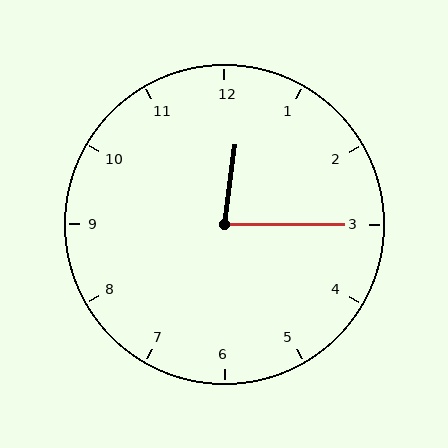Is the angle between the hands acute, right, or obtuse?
It is acute.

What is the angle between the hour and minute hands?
Approximately 82 degrees.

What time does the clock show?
12:15.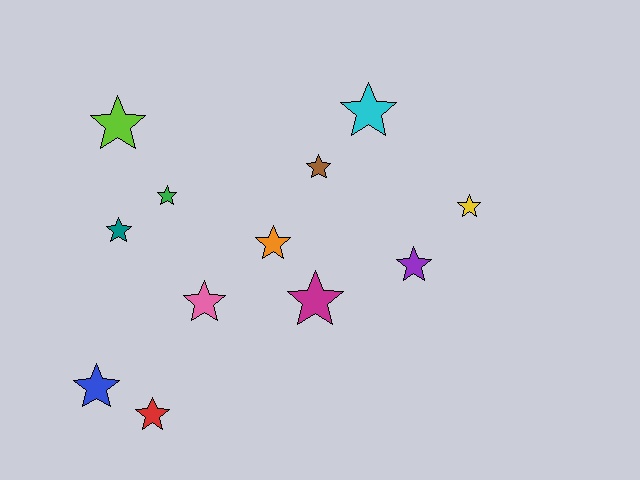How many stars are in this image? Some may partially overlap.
There are 12 stars.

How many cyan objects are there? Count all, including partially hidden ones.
There is 1 cyan object.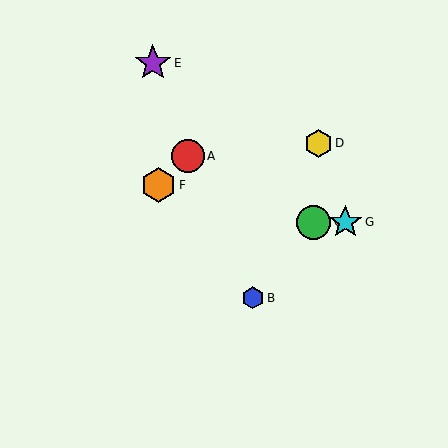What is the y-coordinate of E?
Object E is at y≈63.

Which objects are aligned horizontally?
Objects C, G are aligned horizontally.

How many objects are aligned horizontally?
2 objects (C, G) are aligned horizontally.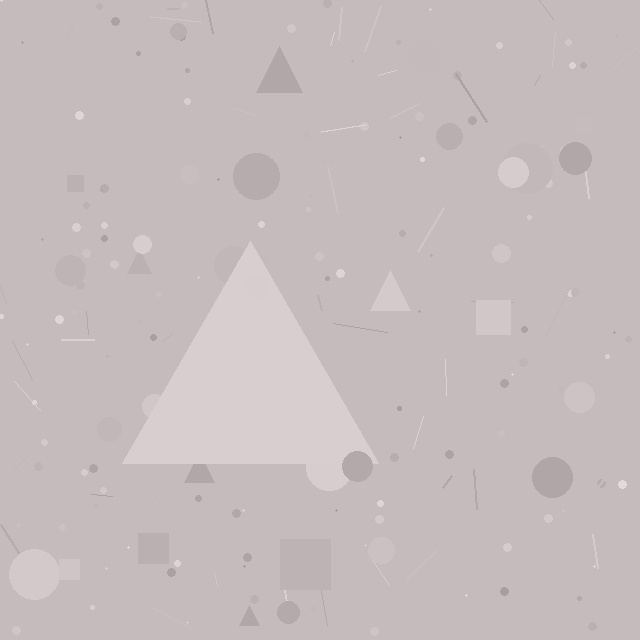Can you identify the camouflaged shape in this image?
The camouflaged shape is a triangle.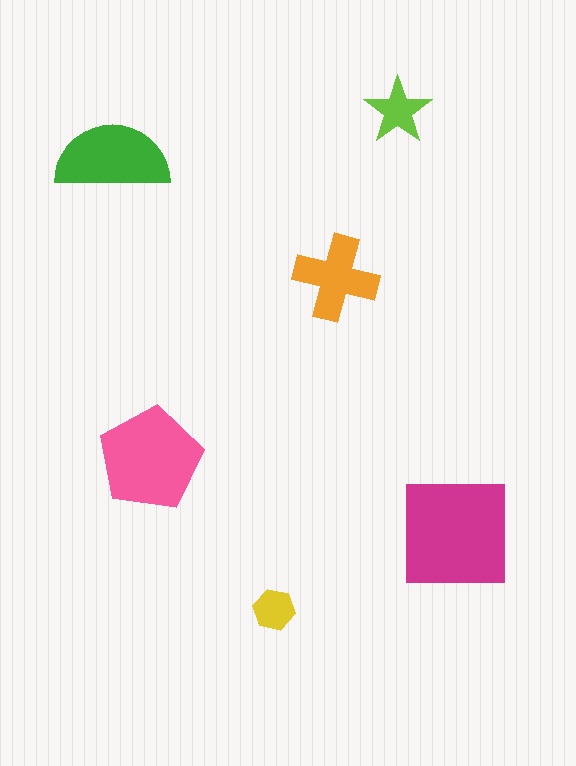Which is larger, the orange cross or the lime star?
The orange cross.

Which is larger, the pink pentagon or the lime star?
The pink pentagon.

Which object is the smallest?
The yellow hexagon.